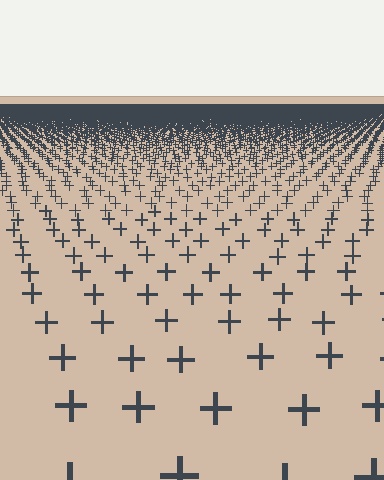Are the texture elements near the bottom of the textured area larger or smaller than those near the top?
Larger. Near the bottom, elements are closer to the viewer and appear at a bigger on-screen size.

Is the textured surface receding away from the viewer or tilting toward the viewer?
The surface is receding away from the viewer. Texture elements get smaller and denser toward the top.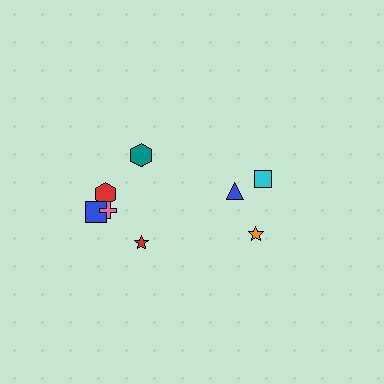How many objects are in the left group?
There are 6 objects.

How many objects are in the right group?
There are 3 objects.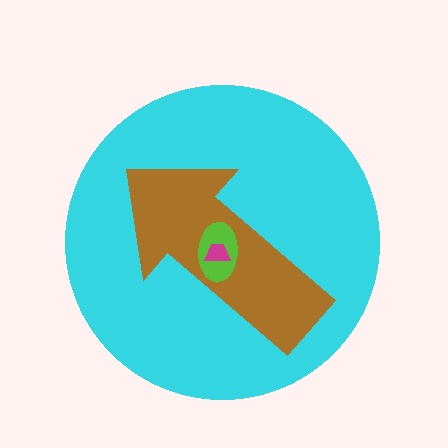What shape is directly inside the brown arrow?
The lime ellipse.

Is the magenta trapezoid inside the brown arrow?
Yes.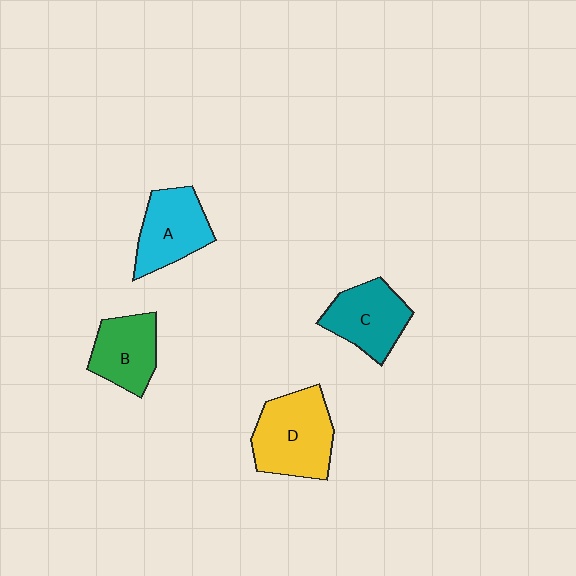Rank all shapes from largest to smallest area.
From largest to smallest: D (yellow), A (cyan), C (teal), B (green).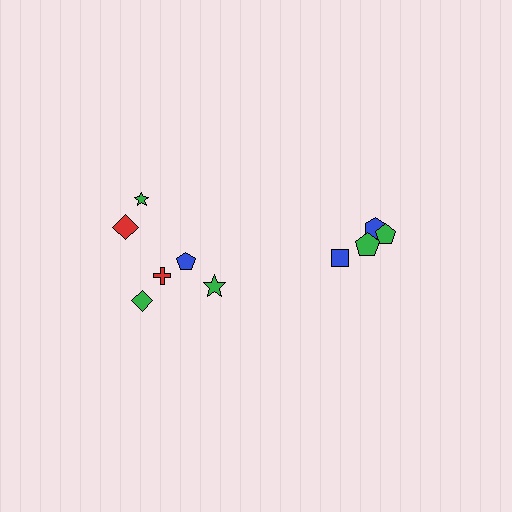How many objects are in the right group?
There are 4 objects.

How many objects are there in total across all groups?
There are 10 objects.